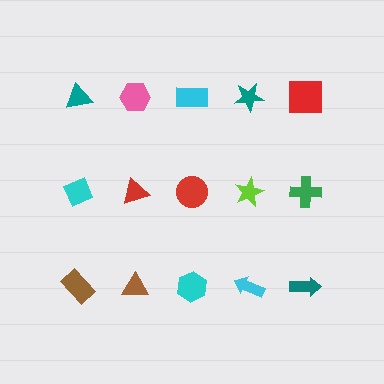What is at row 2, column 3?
A red circle.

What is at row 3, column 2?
A brown triangle.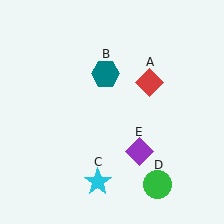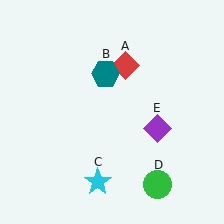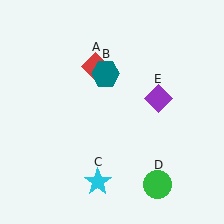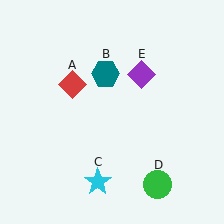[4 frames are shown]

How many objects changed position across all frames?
2 objects changed position: red diamond (object A), purple diamond (object E).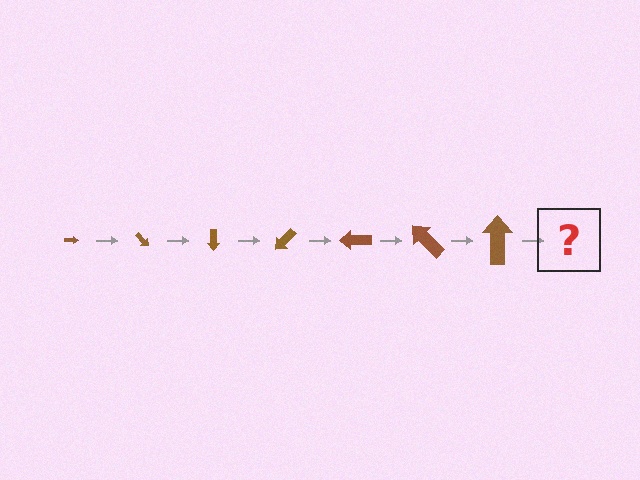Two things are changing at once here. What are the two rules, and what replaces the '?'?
The two rules are that the arrow grows larger each step and it rotates 45 degrees each step. The '?' should be an arrow, larger than the previous one and rotated 315 degrees from the start.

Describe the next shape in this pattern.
It should be an arrow, larger than the previous one and rotated 315 degrees from the start.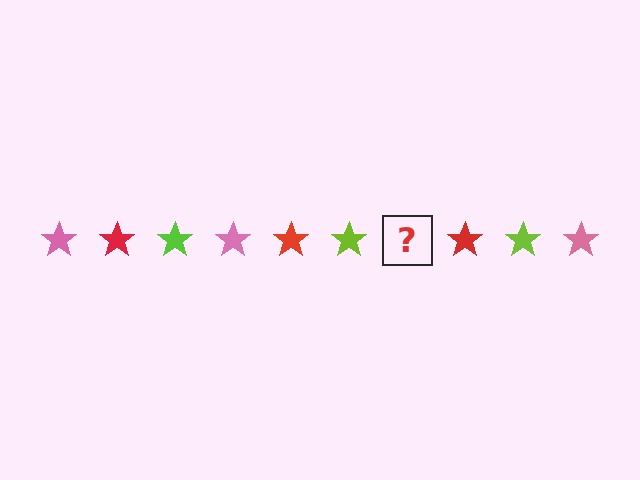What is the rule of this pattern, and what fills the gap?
The rule is that the pattern cycles through pink, red, lime stars. The gap should be filled with a pink star.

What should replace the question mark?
The question mark should be replaced with a pink star.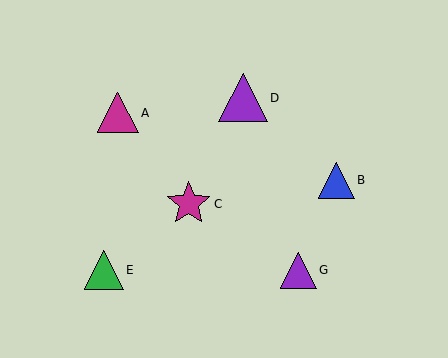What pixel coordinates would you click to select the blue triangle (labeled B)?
Click at (336, 180) to select the blue triangle B.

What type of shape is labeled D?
Shape D is a purple triangle.